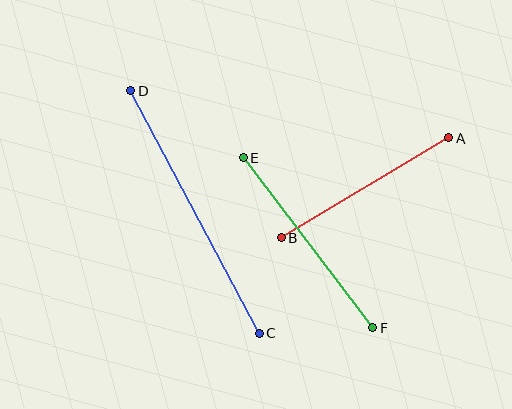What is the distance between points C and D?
The distance is approximately 275 pixels.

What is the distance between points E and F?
The distance is approximately 213 pixels.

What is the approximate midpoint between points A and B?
The midpoint is at approximately (365, 188) pixels.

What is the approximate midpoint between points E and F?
The midpoint is at approximately (308, 243) pixels.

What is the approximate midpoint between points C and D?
The midpoint is at approximately (195, 212) pixels.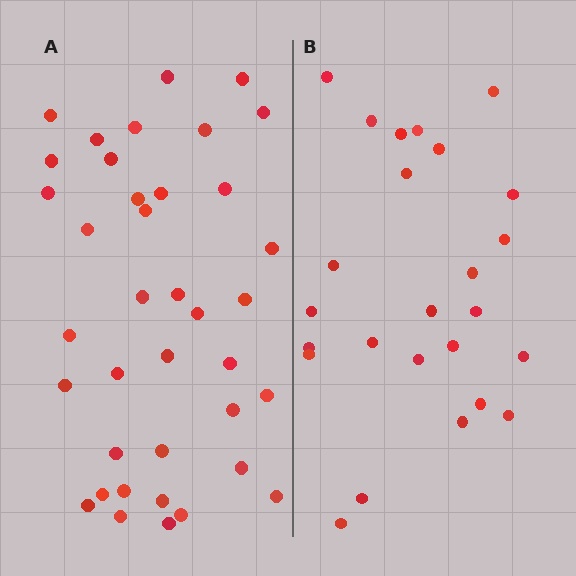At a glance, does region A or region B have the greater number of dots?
Region A (the left region) has more dots.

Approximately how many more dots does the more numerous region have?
Region A has approximately 15 more dots than region B.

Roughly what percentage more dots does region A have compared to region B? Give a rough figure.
About 50% more.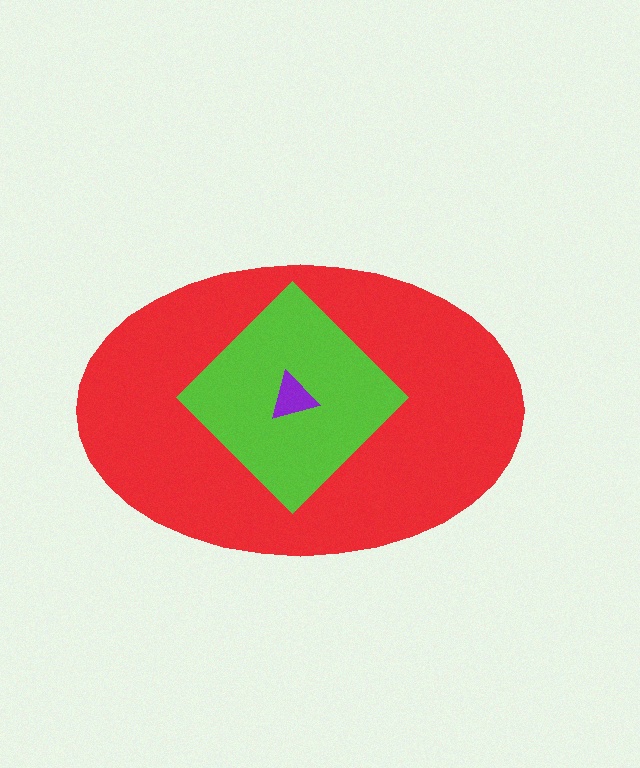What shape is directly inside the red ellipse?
The lime diamond.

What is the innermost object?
The purple triangle.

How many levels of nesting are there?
3.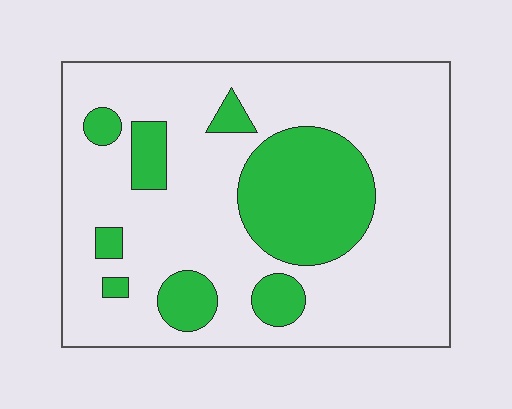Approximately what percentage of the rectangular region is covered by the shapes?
Approximately 25%.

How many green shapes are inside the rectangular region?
8.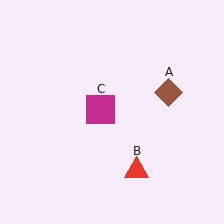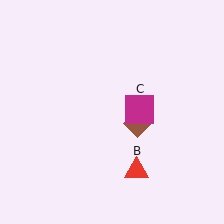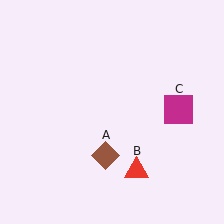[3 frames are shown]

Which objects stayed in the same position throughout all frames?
Red triangle (object B) remained stationary.